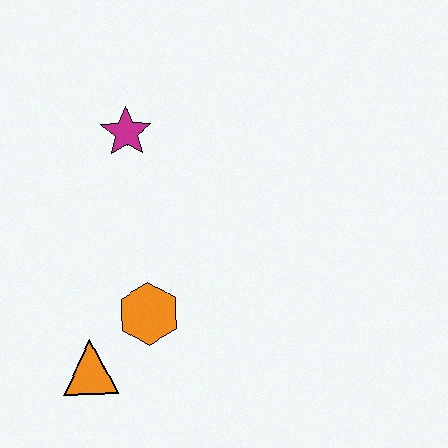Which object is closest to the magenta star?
The orange hexagon is closest to the magenta star.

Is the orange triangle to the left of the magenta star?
Yes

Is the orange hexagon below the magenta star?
Yes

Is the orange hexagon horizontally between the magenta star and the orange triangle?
No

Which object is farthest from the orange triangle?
The magenta star is farthest from the orange triangle.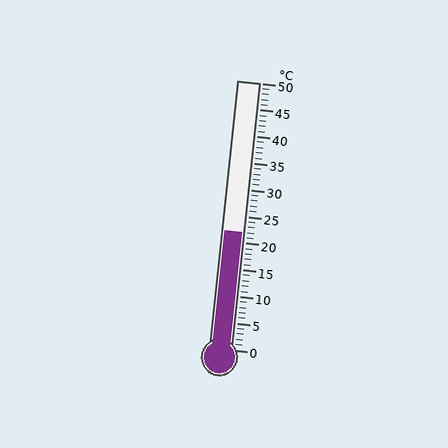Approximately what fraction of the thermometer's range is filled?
The thermometer is filled to approximately 45% of its range.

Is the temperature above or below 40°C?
The temperature is below 40°C.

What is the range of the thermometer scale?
The thermometer scale ranges from 0°C to 50°C.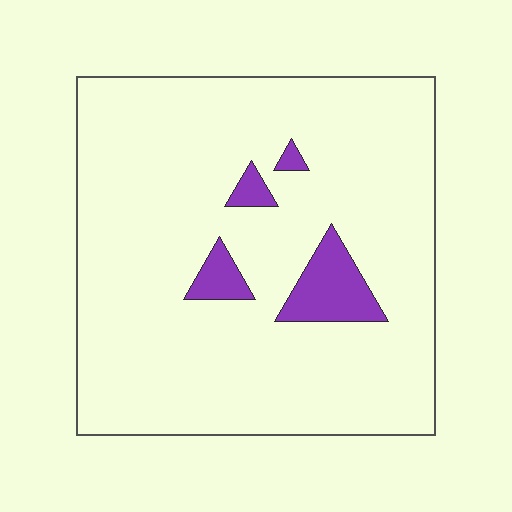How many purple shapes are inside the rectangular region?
4.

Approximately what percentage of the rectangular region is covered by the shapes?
Approximately 10%.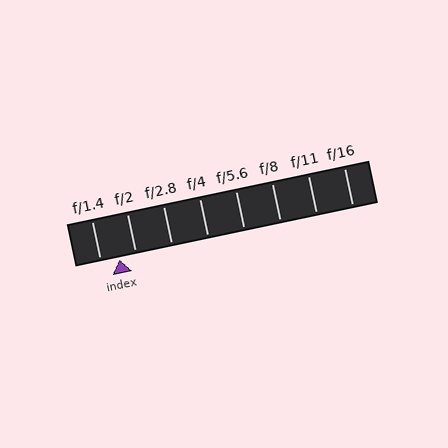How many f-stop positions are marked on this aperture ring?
There are 8 f-stop positions marked.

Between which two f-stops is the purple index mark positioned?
The index mark is between f/1.4 and f/2.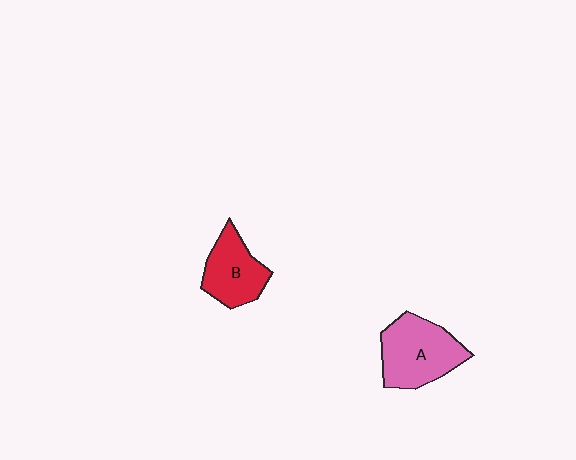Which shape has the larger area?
Shape A (pink).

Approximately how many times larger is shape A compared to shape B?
Approximately 1.4 times.